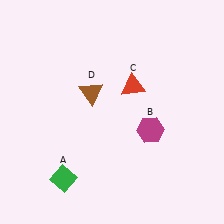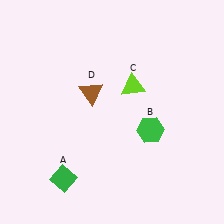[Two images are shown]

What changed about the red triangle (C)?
In Image 1, C is red. In Image 2, it changed to lime.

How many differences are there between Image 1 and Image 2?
There are 2 differences between the two images.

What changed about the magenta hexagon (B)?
In Image 1, B is magenta. In Image 2, it changed to green.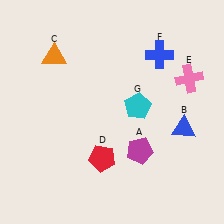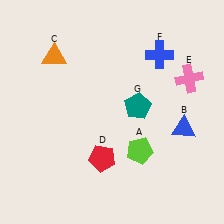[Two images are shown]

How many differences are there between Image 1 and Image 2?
There are 2 differences between the two images.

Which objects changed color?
A changed from magenta to lime. G changed from cyan to teal.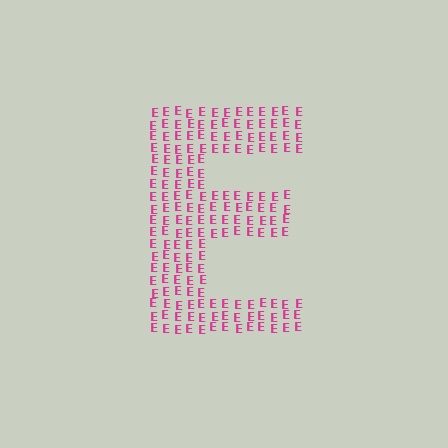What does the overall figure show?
The overall figure shows the letter E.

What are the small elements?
The small elements are letter E's.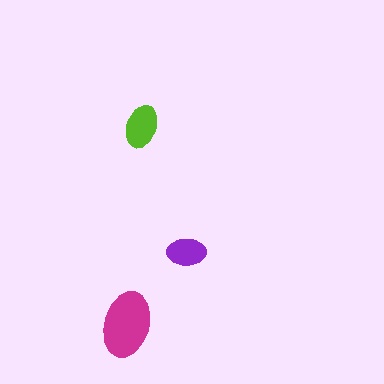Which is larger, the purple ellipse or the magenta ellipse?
The magenta one.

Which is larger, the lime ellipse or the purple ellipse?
The lime one.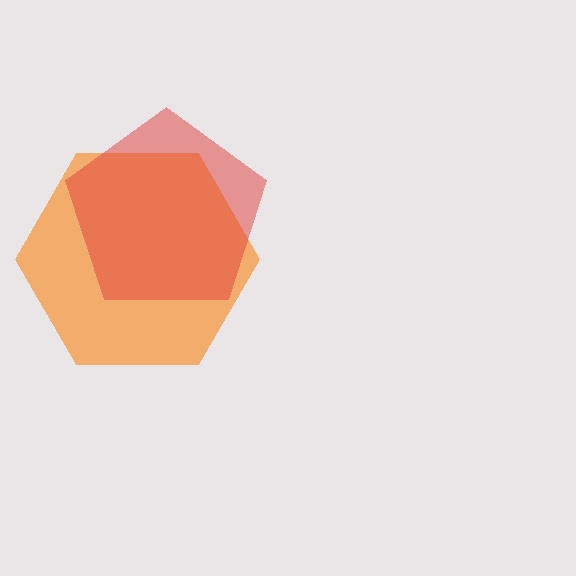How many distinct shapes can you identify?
There are 2 distinct shapes: an orange hexagon, a red pentagon.